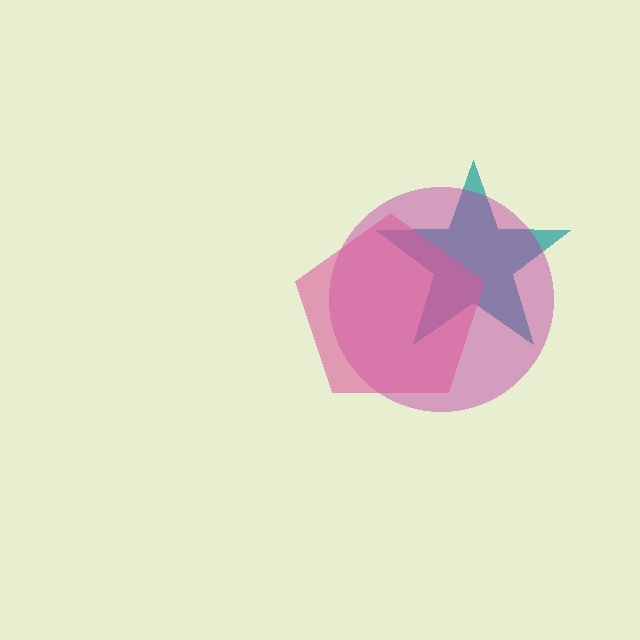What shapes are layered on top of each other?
The layered shapes are: a teal star, a magenta circle, a pink pentagon.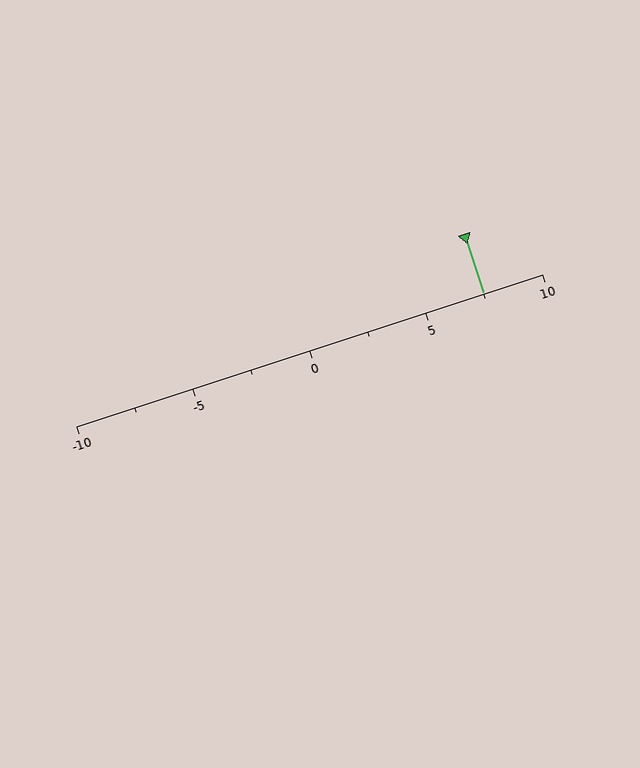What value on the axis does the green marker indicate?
The marker indicates approximately 7.5.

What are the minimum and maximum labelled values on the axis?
The axis runs from -10 to 10.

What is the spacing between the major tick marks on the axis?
The major ticks are spaced 5 apart.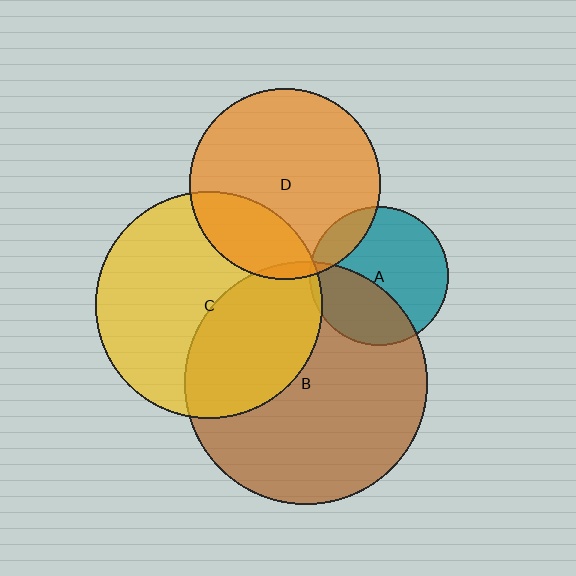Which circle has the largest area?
Circle B (brown).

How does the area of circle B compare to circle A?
Approximately 3.1 times.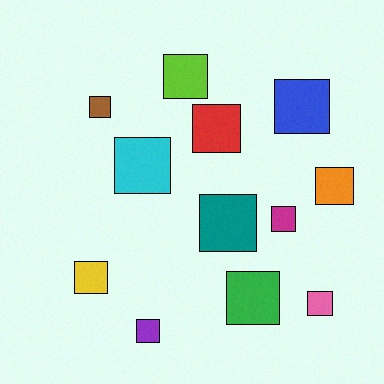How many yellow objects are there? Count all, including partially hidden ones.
There is 1 yellow object.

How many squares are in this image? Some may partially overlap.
There are 12 squares.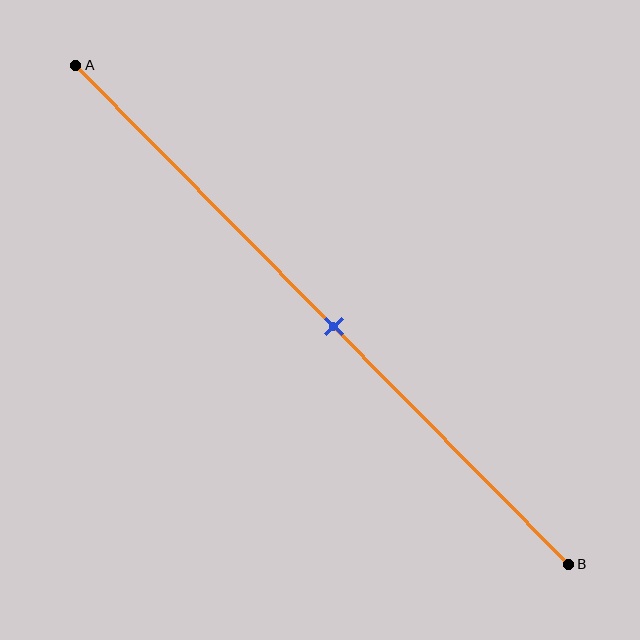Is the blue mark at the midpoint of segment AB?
Yes, the mark is approximately at the midpoint.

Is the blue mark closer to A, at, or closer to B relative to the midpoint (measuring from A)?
The blue mark is approximately at the midpoint of segment AB.